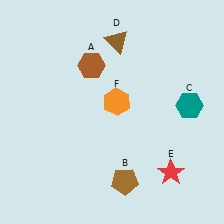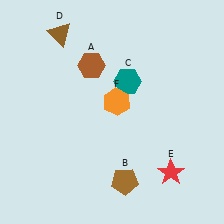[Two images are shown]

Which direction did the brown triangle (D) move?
The brown triangle (D) moved left.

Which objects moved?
The objects that moved are: the teal hexagon (C), the brown triangle (D).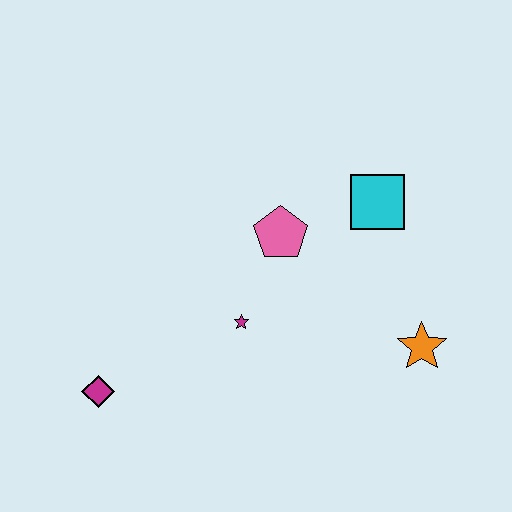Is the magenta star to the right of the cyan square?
No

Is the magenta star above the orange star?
Yes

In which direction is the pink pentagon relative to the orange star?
The pink pentagon is to the left of the orange star.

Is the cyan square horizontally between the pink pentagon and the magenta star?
No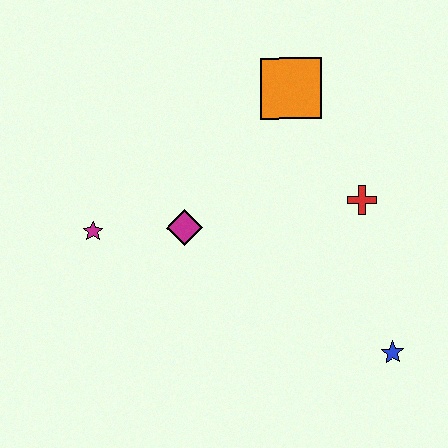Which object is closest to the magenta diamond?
The magenta star is closest to the magenta diamond.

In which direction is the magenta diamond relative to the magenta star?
The magenta diamond is to the right of the magenta star.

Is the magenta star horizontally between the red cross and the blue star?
No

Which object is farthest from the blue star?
The magenta star is farthest from the blue star.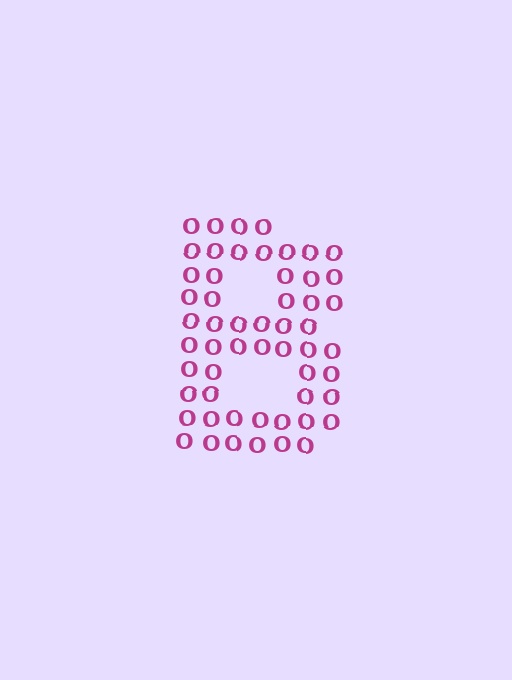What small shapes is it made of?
It is made of small letter O's.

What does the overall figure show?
The overall figure shows the letter B.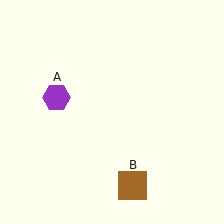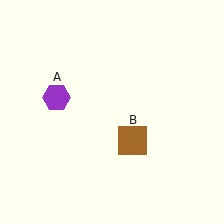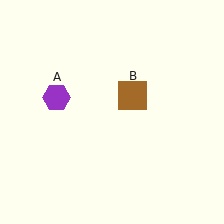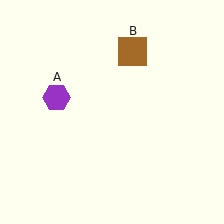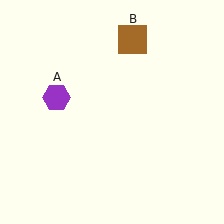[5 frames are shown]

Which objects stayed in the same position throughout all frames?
Purple hexagon (object A) remained stationary.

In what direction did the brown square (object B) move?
The brown square (object B) moved up.